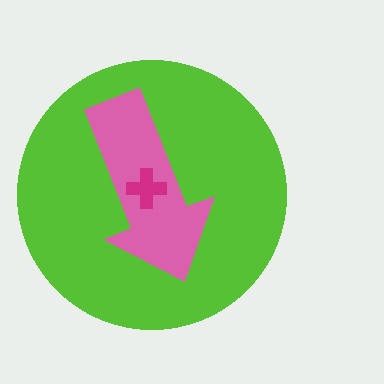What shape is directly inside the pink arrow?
The magenta cross.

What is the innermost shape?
The magenta cross.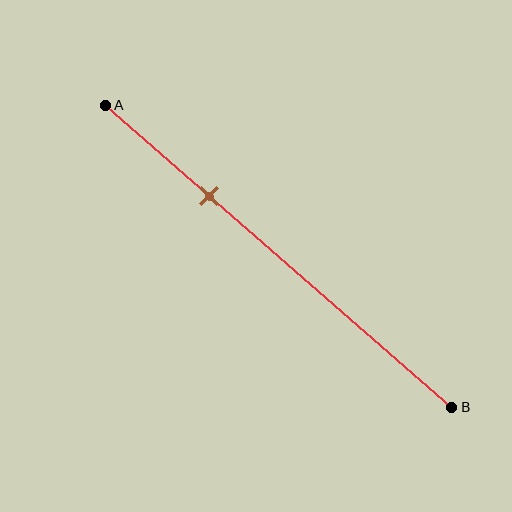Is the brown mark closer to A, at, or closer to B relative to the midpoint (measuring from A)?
The brown mark is closer to point A than the midpoint of segment AB.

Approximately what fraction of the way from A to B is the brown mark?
The brown mark is approximately 30% of the way from A to B.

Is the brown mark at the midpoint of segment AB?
No, the mark is at about 30% from A, not at the 50% midpoint.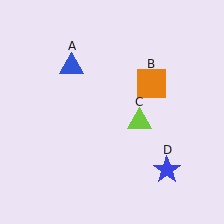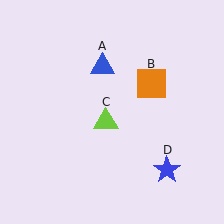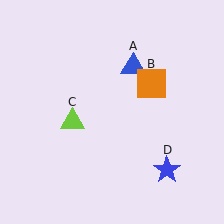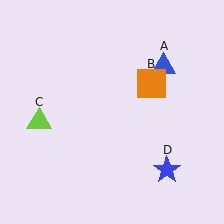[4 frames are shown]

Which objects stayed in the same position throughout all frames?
Orange square (object B) and blue star (object D) remained stationary.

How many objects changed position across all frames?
2 objects changed position: blue triangle (object A), lime triangle (object C).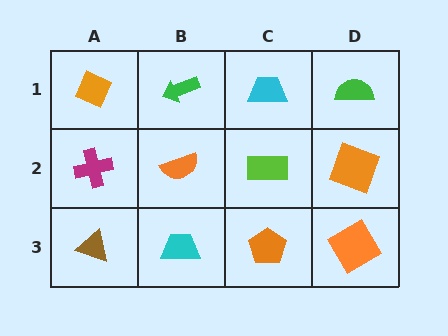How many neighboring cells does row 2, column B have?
4.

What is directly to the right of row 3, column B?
An orange pentagon.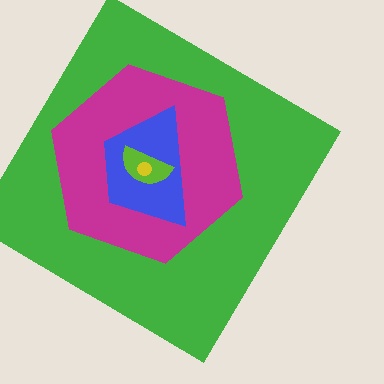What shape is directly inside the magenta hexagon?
The blue trapezoid.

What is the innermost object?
The yellow circle.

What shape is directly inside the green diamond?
The magenta hexagon.